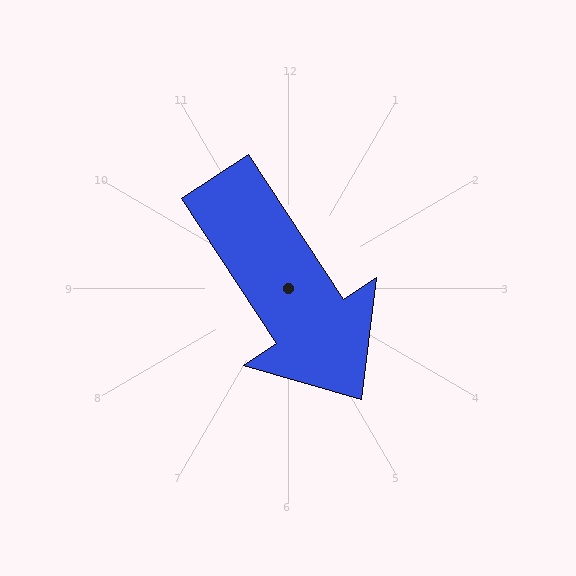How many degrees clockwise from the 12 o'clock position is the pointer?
Approximately 147 degrees.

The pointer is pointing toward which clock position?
Roughly 5 o'clock.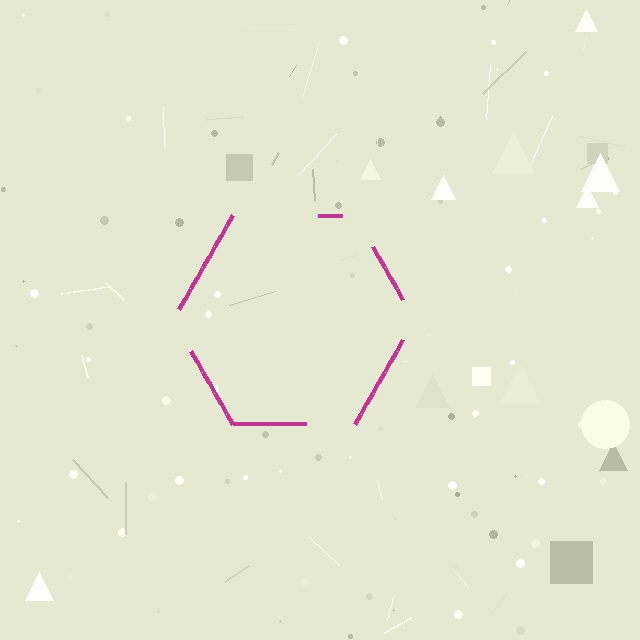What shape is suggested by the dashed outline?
The dashed outline suggests a hexagon.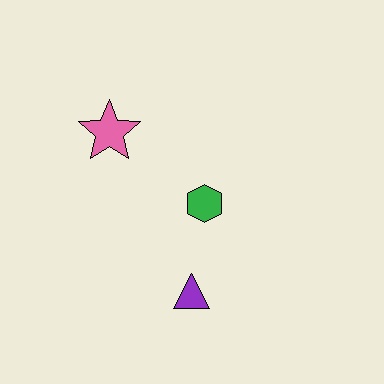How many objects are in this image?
There are 3 objects.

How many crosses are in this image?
There are no crosses.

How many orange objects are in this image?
There are no orange objects.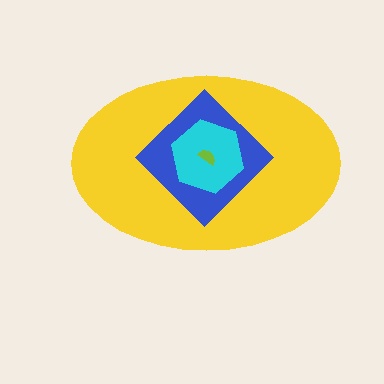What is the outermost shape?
The yellow ellipse.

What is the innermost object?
The lime semicircle.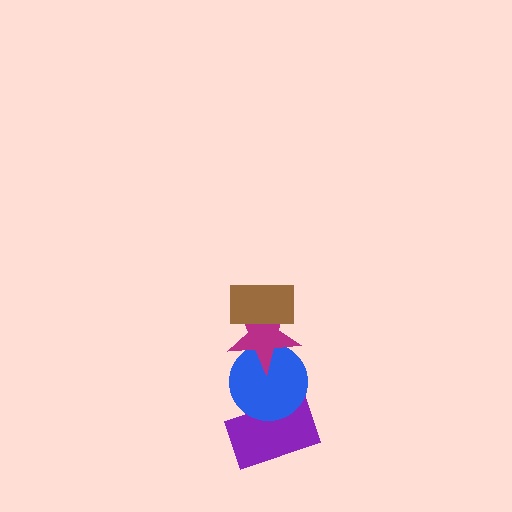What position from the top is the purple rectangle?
The purple rectangle is 4th from the top.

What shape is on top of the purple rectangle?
The blue circle is on top of the purple rectangle.